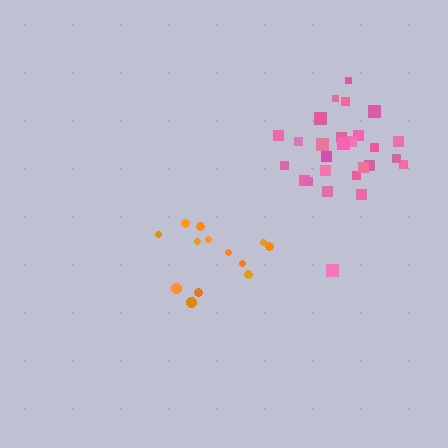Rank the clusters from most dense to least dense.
pink, orange.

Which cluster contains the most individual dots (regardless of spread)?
Pink (27).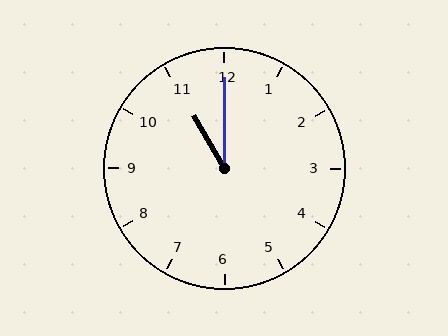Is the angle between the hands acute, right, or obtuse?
It is acute.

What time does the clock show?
11:00.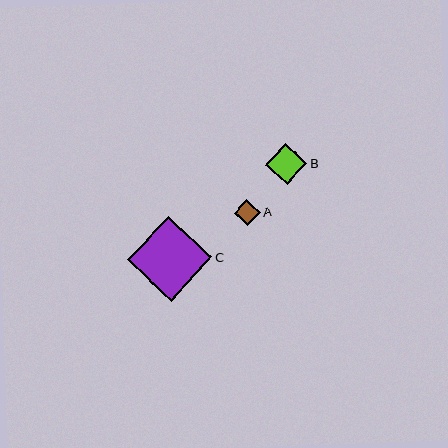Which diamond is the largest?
Diamond C is the largest with a size of approximately 84 pixels.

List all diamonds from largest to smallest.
From largest to smallest: C, B, A.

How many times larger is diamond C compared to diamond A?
Diamond C is approximately 3.2 times the size of diamond A.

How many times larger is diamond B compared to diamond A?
Diamond B is approximately 1.6 times the size of diamond A.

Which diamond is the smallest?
Diamond A is the smallest with a size of approximately 26 pixels.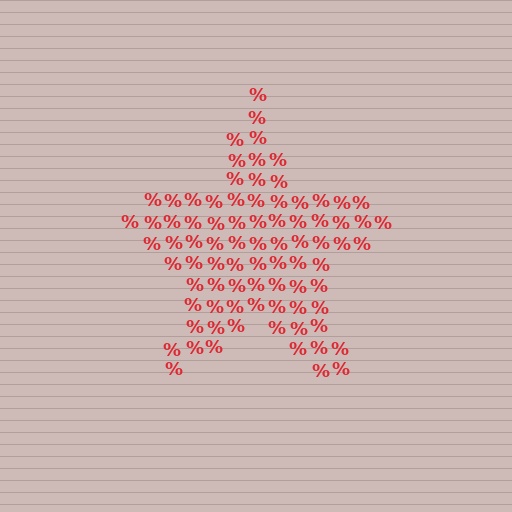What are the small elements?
The small elements are percent signs.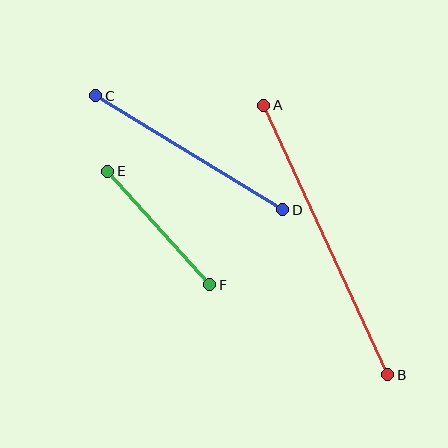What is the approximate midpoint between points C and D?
The midpoint is at approximately (189, 153) pixels.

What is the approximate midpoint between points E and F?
The midpoint is at approximately (159, 228) pixels.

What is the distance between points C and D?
The distance is approximately 219 pixels.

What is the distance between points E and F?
The distance is approximately 153 pixels.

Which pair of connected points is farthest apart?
Points A and B are farthest apart.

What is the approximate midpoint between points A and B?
The midpoint is at approximately (326, 240) pixels.